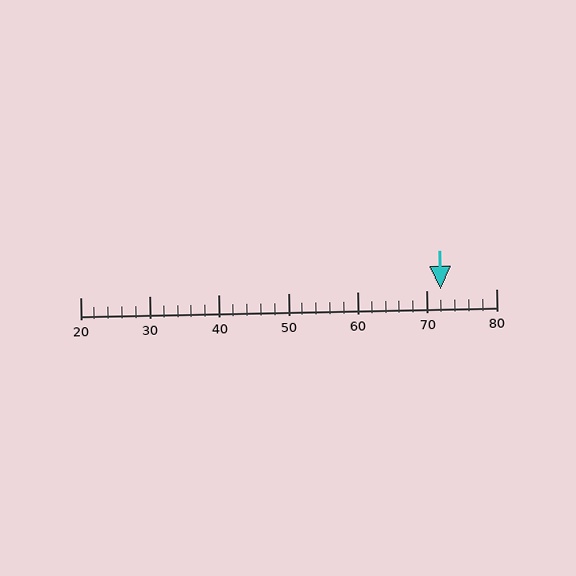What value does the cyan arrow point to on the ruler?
The cyan arrow points to approximately 72.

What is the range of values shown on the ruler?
The ruler shows values from 20 to 80.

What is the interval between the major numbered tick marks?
The major tick marks are spaced 10 units apart.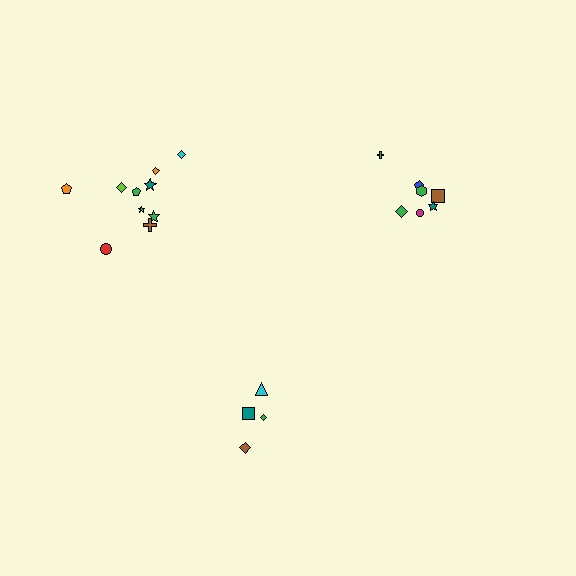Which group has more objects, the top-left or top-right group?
The top-left group.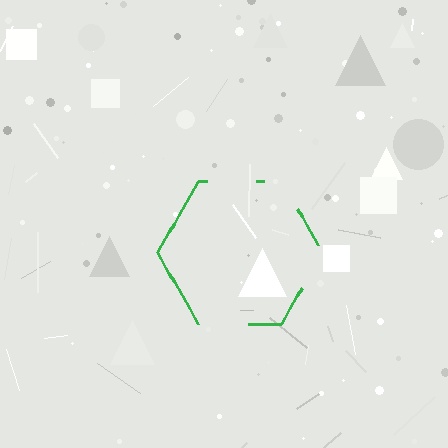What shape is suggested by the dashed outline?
The dashed outline suggests a hexagon.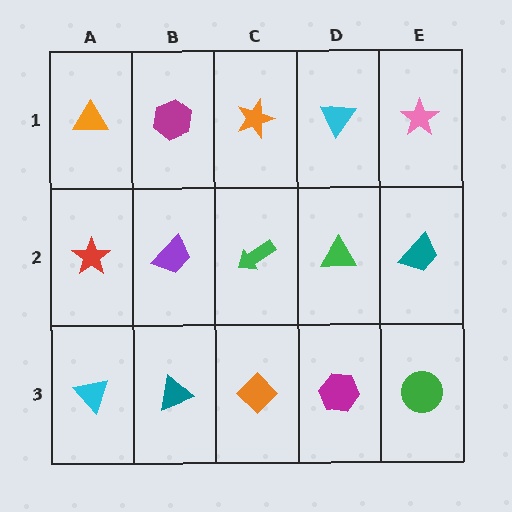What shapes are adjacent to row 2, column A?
An orange triangle (row 1, column A), a cyan triangle (row 3, column A), a purple trapezoid (row 2, column B).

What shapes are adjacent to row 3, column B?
A purple trapezoid (row 2, column B), a cyan triangle (row 3, column A), an orange diamond (row 3, column C).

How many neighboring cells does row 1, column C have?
3.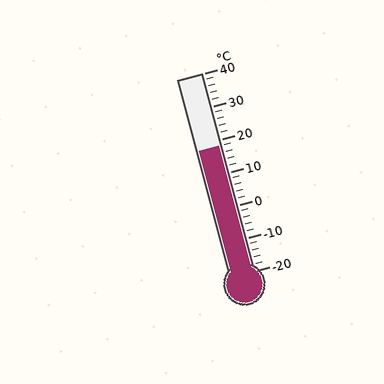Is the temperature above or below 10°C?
The temperature is above 10°C.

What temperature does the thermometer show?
The thermometer shows approximately 18°C.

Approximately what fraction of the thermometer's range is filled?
The thermometer is filled to approximately 65% of its range.